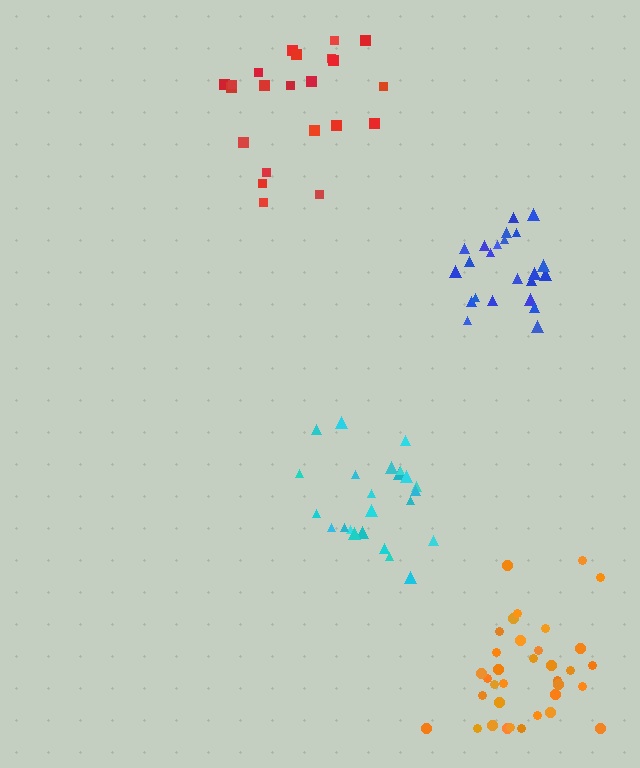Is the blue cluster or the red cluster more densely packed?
Blue.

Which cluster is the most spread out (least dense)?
Red.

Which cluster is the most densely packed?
Blue.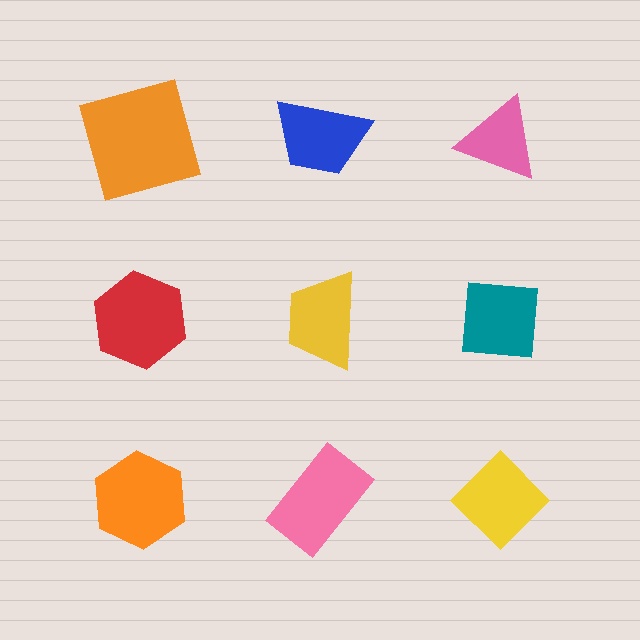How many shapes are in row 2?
3 shapes.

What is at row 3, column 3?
A yellow diamond.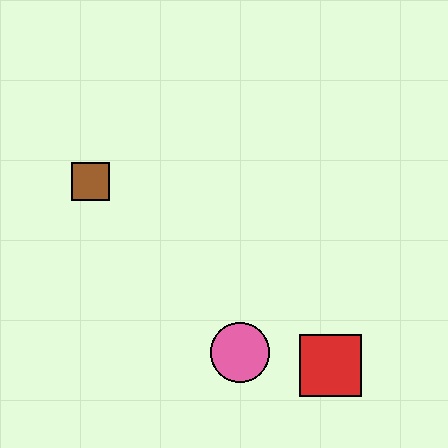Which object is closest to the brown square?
The pink circle is closest to the brown square.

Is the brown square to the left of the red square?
Yes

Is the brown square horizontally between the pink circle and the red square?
No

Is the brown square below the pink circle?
No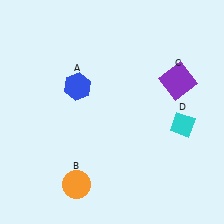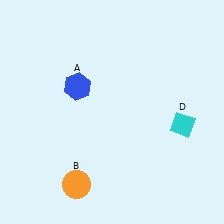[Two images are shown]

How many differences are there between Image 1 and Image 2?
There is 1 difference between the two images.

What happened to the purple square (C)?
The purple square (C) was removed in Image 2. It was in the top-right area of Image 1.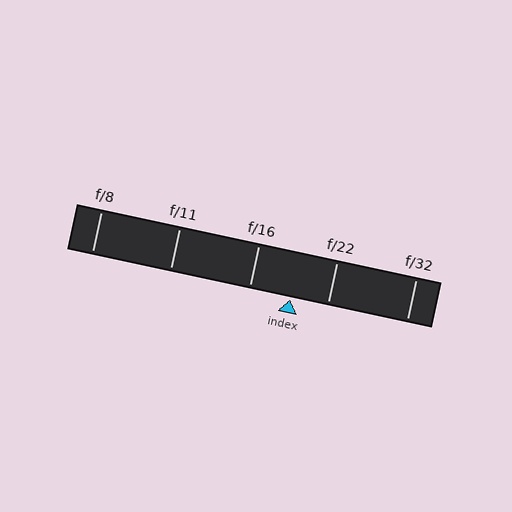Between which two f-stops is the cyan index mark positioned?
The index mark is between f/16 and f/22.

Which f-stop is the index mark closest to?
The index mark is closest to f/22.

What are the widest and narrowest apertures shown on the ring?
The widest aperture shown is f/8 and the narrowest is f/32.